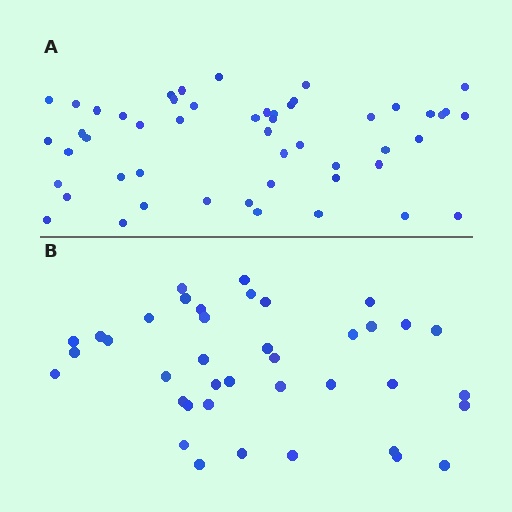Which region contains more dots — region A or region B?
Region A (the top region) has more dots.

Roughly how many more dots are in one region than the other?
Region A has roughly 12 or so more dots than region B.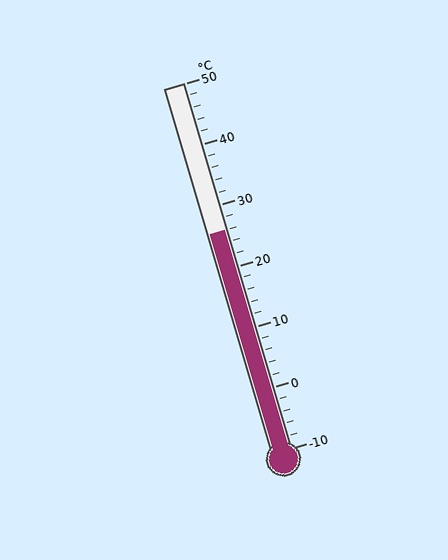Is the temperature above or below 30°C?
The temperature is below 30°C.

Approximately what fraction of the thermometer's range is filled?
The thermometer is filled to approximately 60% of its range.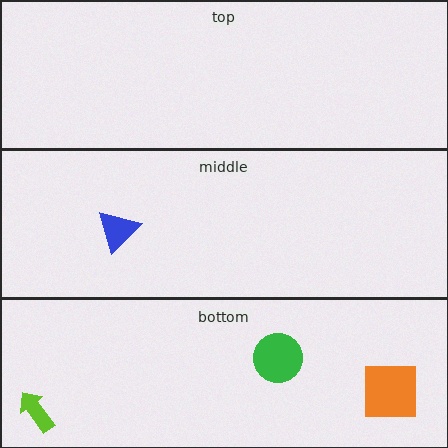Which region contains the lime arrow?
The bottom region.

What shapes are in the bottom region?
The orange square, the green circle, the lime arrow.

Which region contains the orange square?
The bottom region.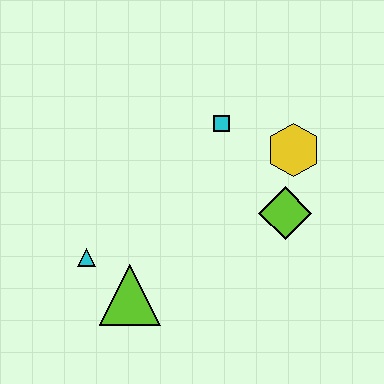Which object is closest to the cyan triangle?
The lime triangle is closest to the cyan triangle.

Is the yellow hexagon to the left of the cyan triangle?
No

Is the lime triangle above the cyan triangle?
No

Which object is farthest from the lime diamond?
The cyan triangle is farthest from the lime diamond.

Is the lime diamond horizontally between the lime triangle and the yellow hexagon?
Yes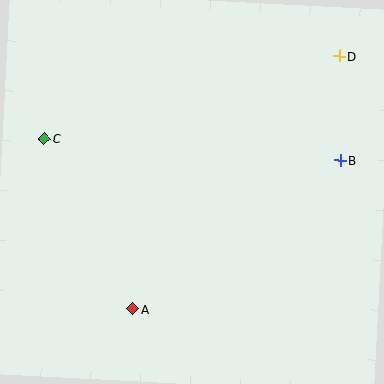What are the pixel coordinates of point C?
Point C is at (45, 139).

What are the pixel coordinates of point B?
Point B is at (340, 160).